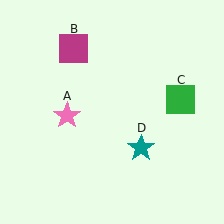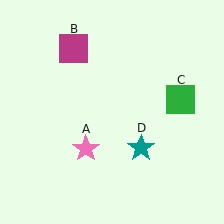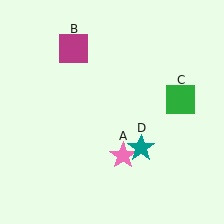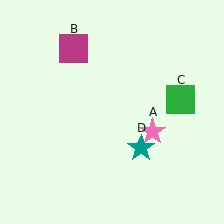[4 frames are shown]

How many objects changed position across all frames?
1 object changed position: pink star (object A).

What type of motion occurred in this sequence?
The pink star (object A) rotated counterclockwise around the center of the scene.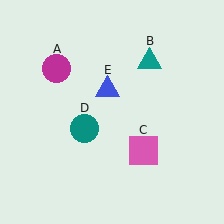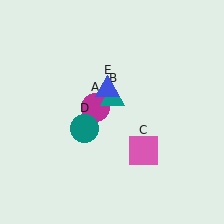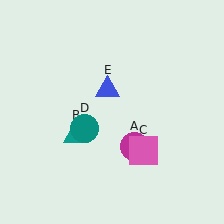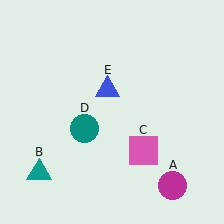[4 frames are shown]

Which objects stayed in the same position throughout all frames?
Pink square (object C) and teal circle (object D) and blue triangle (object E) remained stationary.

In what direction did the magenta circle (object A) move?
The magenta circle (object A) moved down and to the right.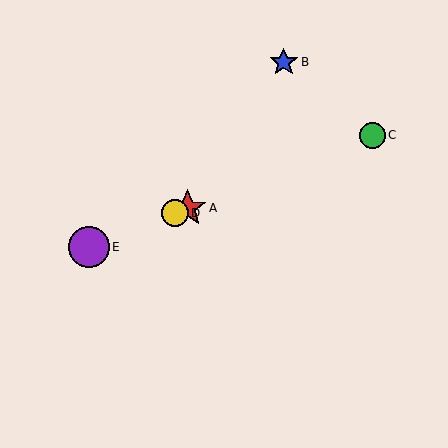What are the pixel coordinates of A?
Object A is at (187, 208).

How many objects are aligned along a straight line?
4 objects (A, C, D, E) are aligned along a straight line.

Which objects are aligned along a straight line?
Objects A, C, D, E are aligned along a straight line.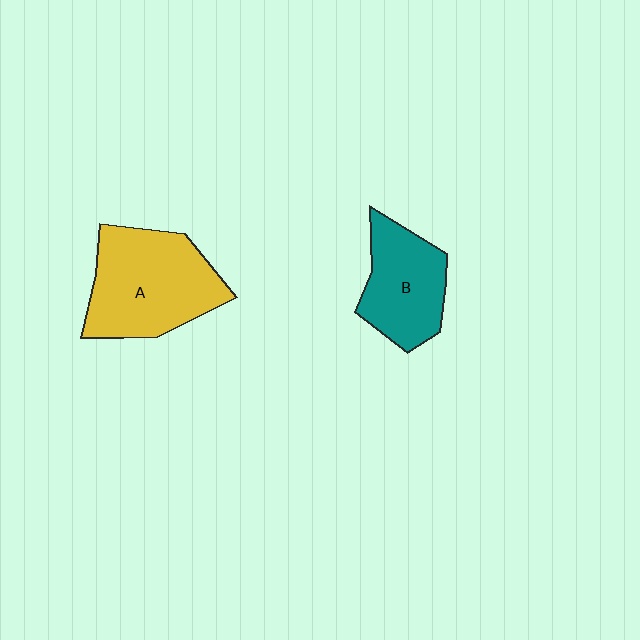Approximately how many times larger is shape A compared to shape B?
Approximately 1.4 times.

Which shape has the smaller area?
Shape B (teal).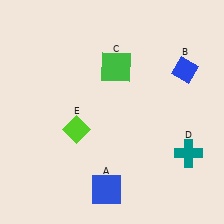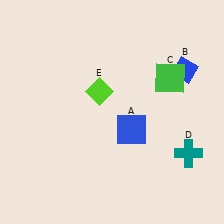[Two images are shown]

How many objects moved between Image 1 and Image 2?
3 objects moved between the two images.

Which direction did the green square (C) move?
The green square (C) moved right.